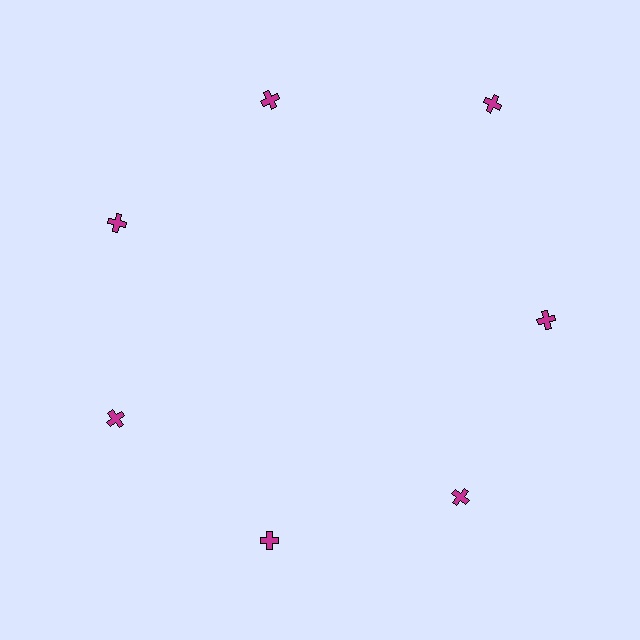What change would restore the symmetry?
The symmetry would be restored by moving it inward, back onto the ring so that all 7 crosses sit at equal angles and equal distance from the center.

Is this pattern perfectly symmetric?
No. The 7 magenta crosses are arranged in a ring, but one element near the 1 o'clock position is pushed outward from the center, breaking the 7-fold rotational symmetry.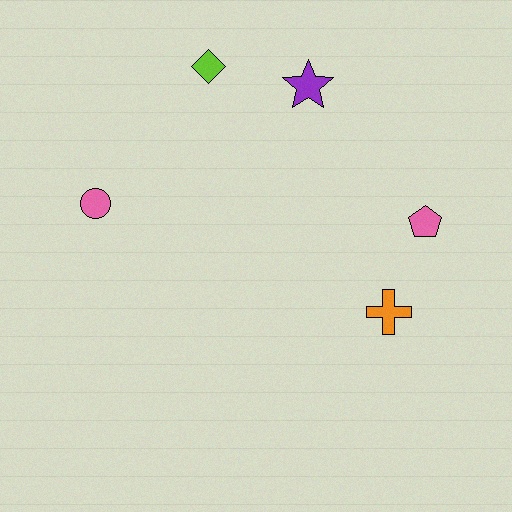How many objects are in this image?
There are 5 objects.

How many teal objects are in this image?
There are no teal objects.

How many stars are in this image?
There is 1 star.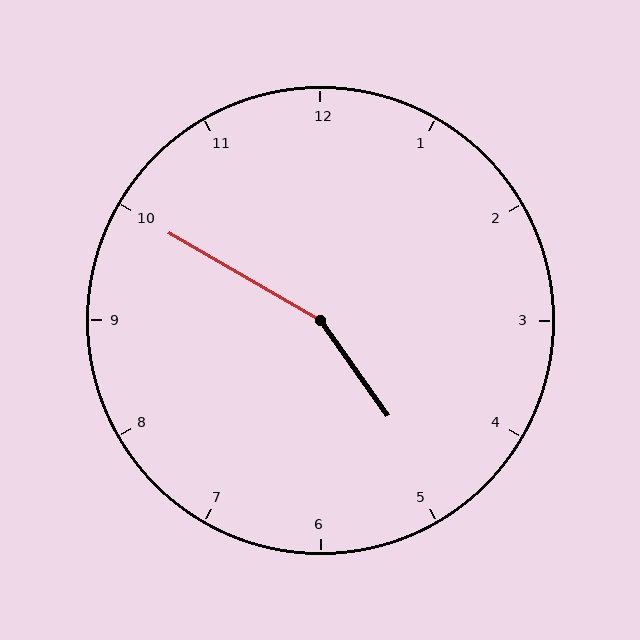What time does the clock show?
4:50.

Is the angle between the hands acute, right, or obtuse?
It is obtuse.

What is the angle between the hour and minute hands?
Approximately 155 degrees.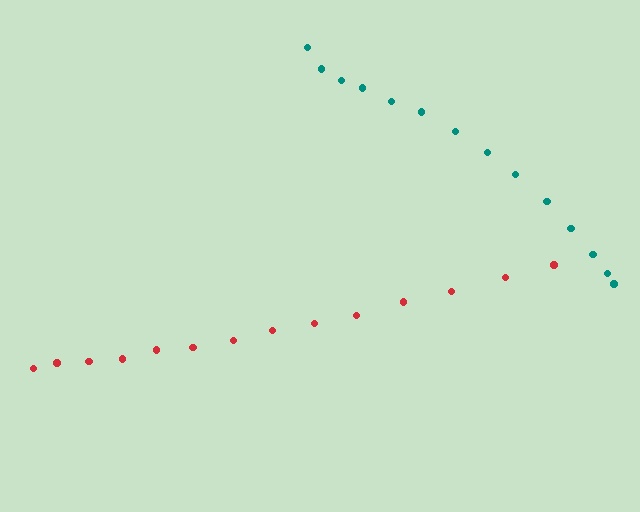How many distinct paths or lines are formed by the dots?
There are 2 distinct paths.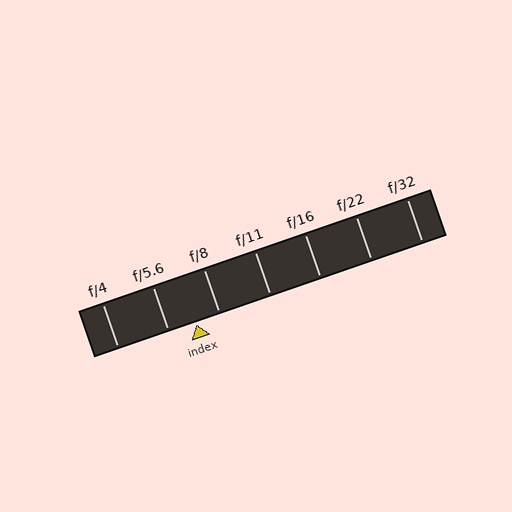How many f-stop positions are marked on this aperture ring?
There are 7 f-stop positions marked.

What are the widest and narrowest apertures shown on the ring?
The widest aperture shown is f/4 and the narrowest is f/32.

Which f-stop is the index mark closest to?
The index mark is closest to f/8.